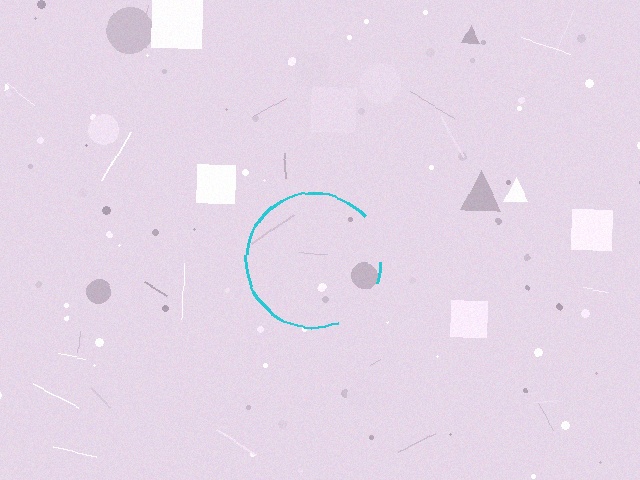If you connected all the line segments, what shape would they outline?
They would outline a circle.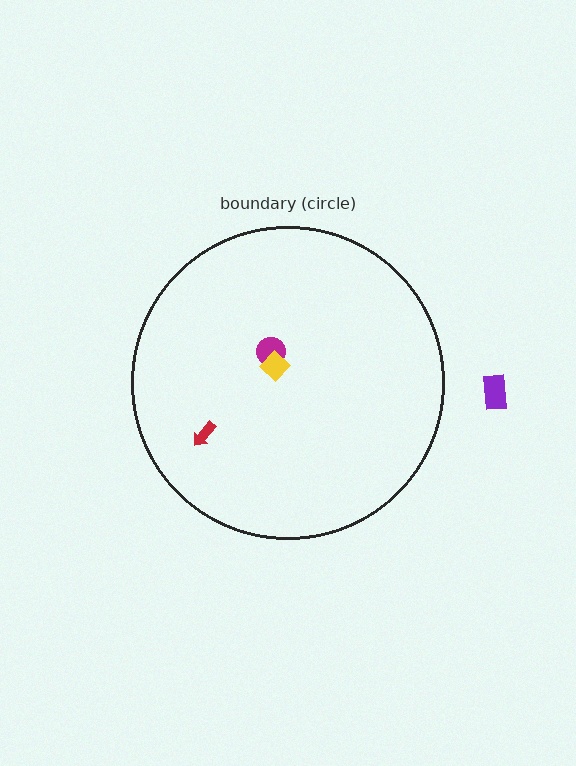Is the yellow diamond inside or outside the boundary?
Inside.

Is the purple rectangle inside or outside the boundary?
Outside.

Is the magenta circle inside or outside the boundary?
Inside.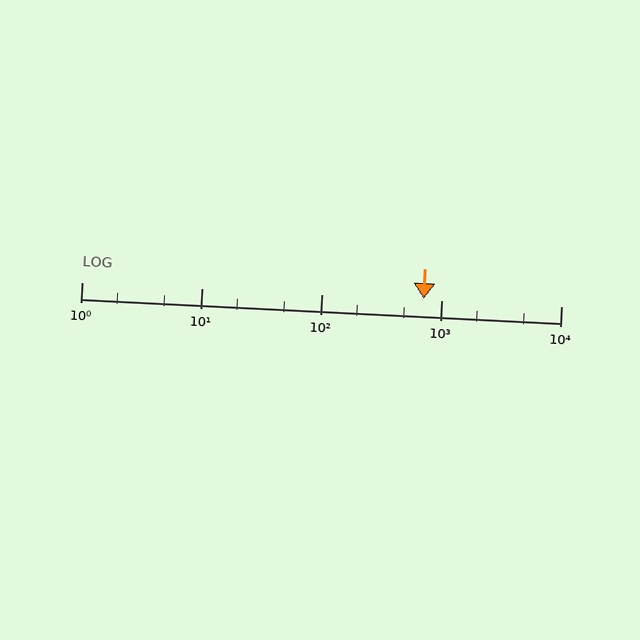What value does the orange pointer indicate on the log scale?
The pointer indicates approximately 710.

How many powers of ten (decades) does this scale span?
The scale spans 4 decades, from 1 to 10000.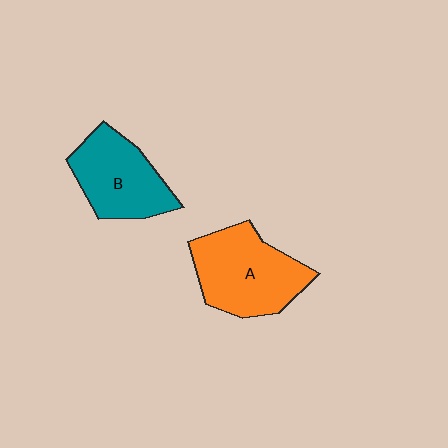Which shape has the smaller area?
Shape B (teal).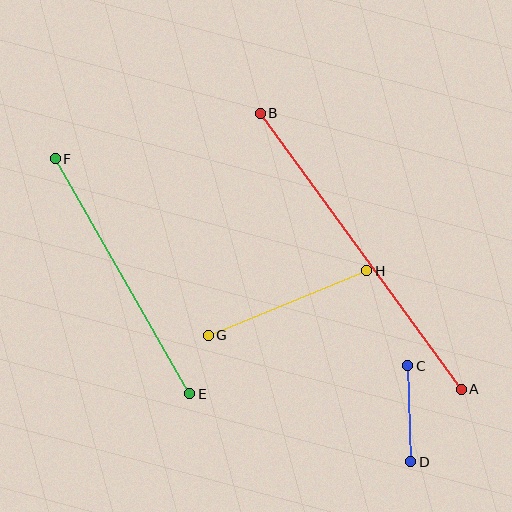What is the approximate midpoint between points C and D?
The midpoint is at approximately (409, 414) pixels.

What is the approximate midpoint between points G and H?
The midpoint is at approximately (287, 303) pixels.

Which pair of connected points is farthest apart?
Points A and B are farthest apart.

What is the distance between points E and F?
The distance is approximately 271 pixels.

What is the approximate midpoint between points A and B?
The midpoint is at approximately (361, 251) pixels.